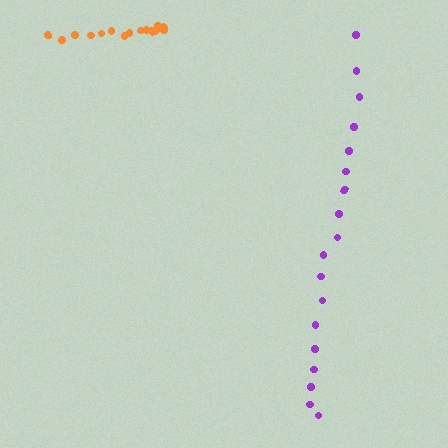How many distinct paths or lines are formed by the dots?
There are 2 distinct paths.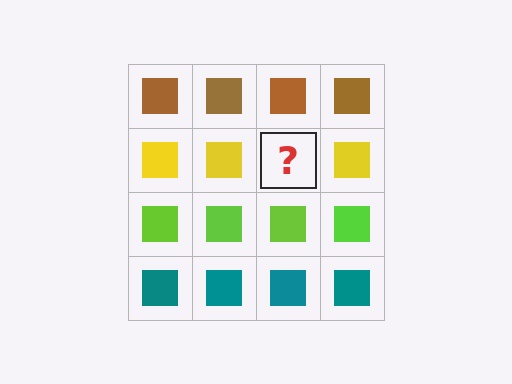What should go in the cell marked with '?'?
The missing cell should contain a yellow square.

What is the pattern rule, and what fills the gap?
The rule is that each row has a consistent color. The gap should be filled with a yellow square.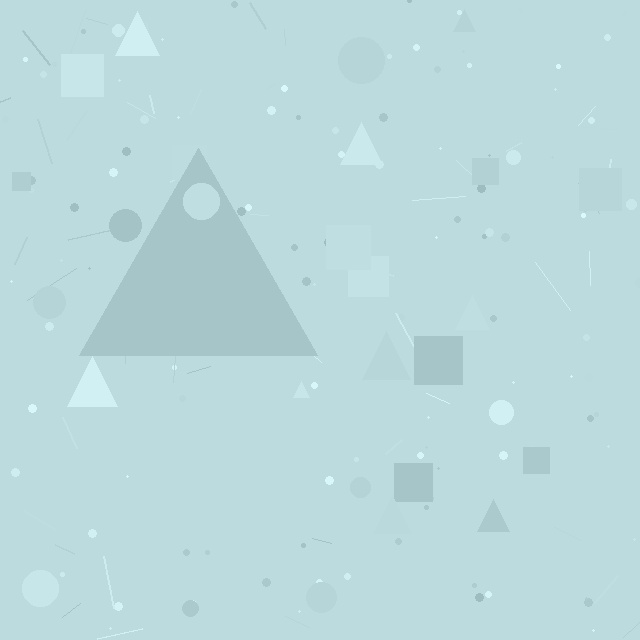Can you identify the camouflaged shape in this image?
The camouflaged shape is a triangle.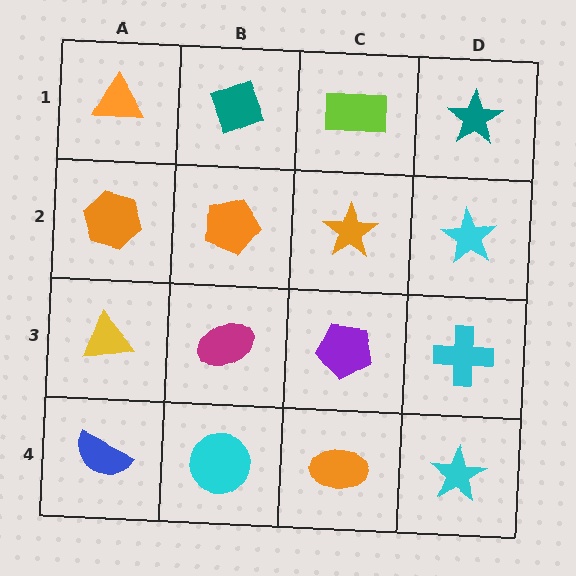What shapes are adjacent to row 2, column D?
A teal star (row 1, column D), a cyan cross (row 3, column D), an orange star (row 2, column C).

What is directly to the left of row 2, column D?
An orange star.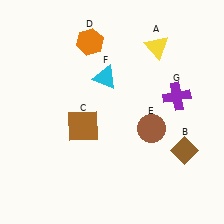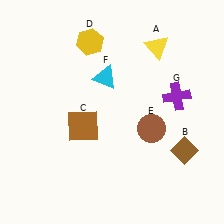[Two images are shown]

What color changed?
The hexagon (D) changed from orange in Image 1 to yellow in Image 2.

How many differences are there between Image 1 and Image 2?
There is 1 difference between the two images.